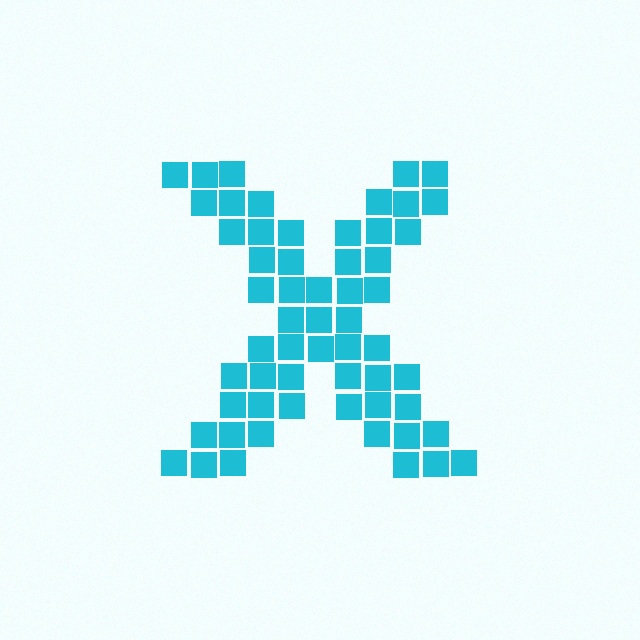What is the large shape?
The large shape is the letter X.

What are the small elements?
The small elements are squares.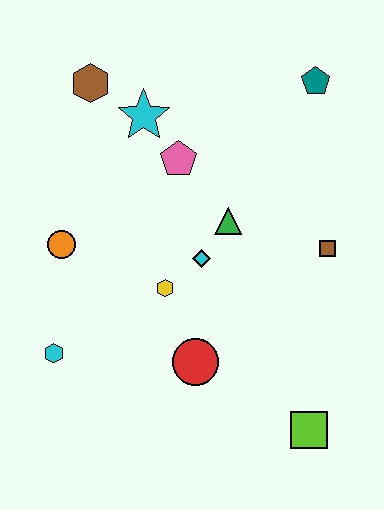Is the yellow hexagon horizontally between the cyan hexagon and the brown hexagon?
No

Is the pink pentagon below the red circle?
No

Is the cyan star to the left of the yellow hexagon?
Yes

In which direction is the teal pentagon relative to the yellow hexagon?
The teal pentagon is above the yellow hexagon.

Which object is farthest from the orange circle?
The lime square is farthest from the orange circle.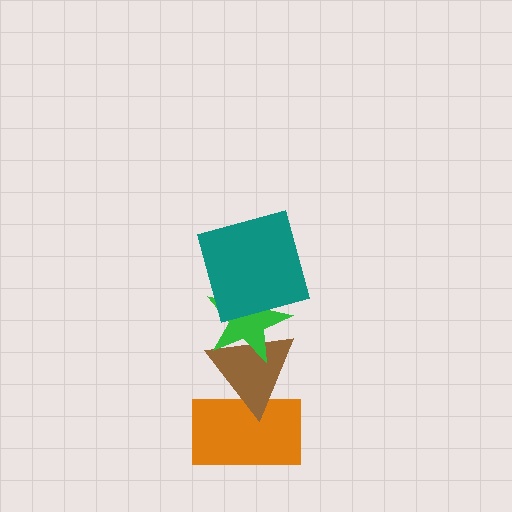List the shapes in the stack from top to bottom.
From top to bottom: the teal square, the green star, the brown triangle, the orange rectangle.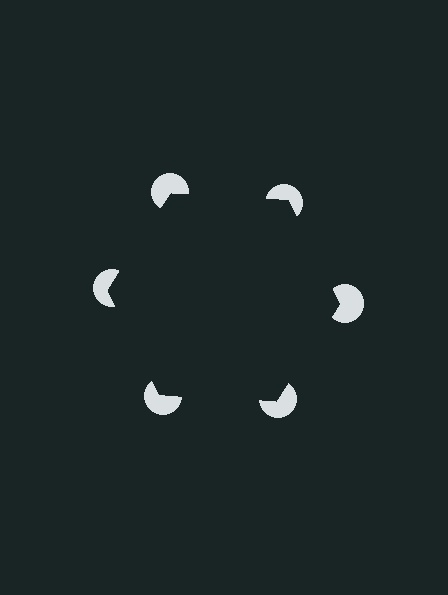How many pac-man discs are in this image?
There are 6 — one at each vertex of the illusory hexagon.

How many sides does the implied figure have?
6 sides.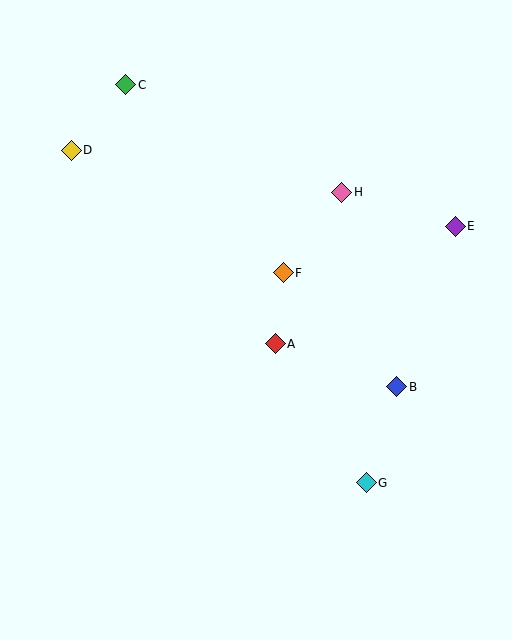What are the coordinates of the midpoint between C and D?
The midpoint between C and D is at (99, 118).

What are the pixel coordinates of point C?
Point C is at (126, 85).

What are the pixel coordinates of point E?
Point E is at (455, 226).